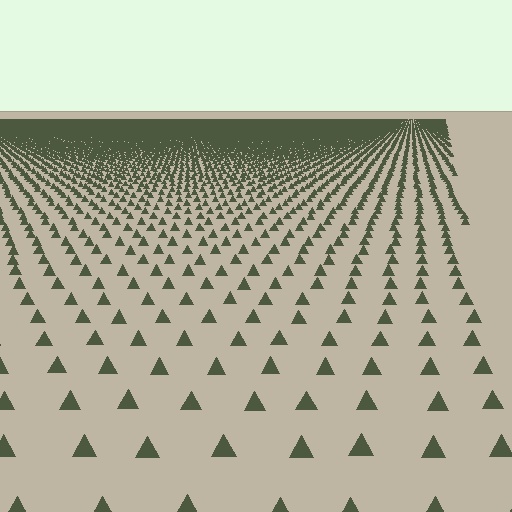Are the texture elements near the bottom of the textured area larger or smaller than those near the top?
Larger. Near the bottom, elements are closer to the viewer and appear at a bigger on-screen size.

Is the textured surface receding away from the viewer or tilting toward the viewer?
The surface is receding away from the viewer. Texture elements get smaller and denser toward the top.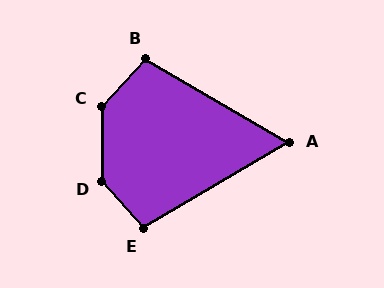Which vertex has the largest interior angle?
D, at approximately 139 degrees.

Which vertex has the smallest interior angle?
A, at approximately 61 degrees.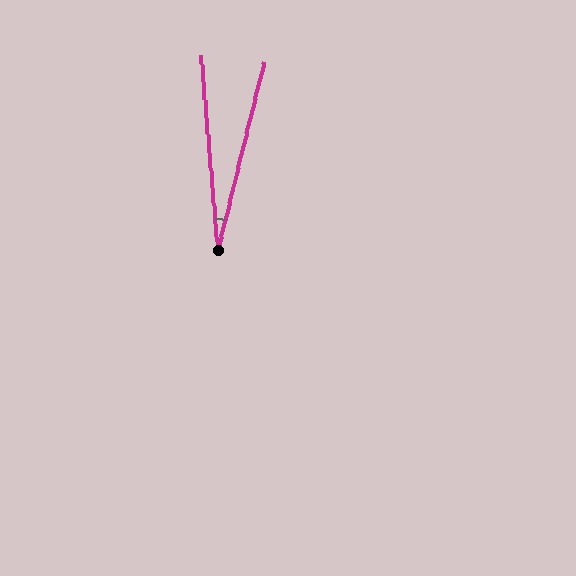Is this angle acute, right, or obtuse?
It is acute.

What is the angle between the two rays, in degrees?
Approximately 19 degrees.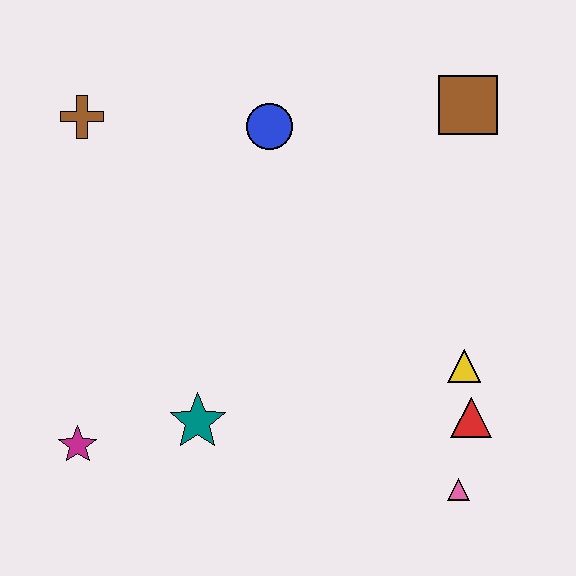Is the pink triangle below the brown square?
Yes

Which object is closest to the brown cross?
The blue circle is closest to the brown cross.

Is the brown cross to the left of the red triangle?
Yes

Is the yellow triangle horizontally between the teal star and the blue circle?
No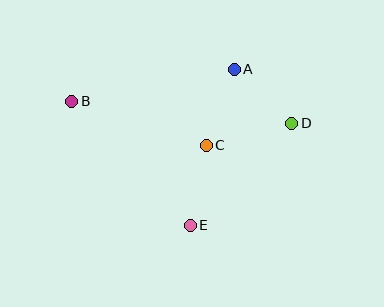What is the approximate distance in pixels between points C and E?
The distance between C and E is approximately 82 pixels.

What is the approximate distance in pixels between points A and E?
The distance between A and E is approximately 162 pixels.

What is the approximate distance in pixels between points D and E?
The distance between D and E is approximately 144 pixels.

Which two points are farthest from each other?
Points B and D are farthest from each other.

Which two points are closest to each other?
Points A and D are closest to each other.